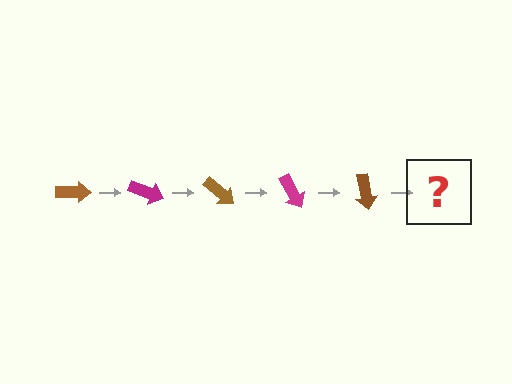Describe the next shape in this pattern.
It should be a magenta arrow, rotated 100 degrees from the start.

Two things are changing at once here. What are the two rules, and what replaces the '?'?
The two rules are that it rotates 20 degrees each step and the color cycles through brown and magenta. The '?' should be a magenta arrow, rotated 100 degrees from the start.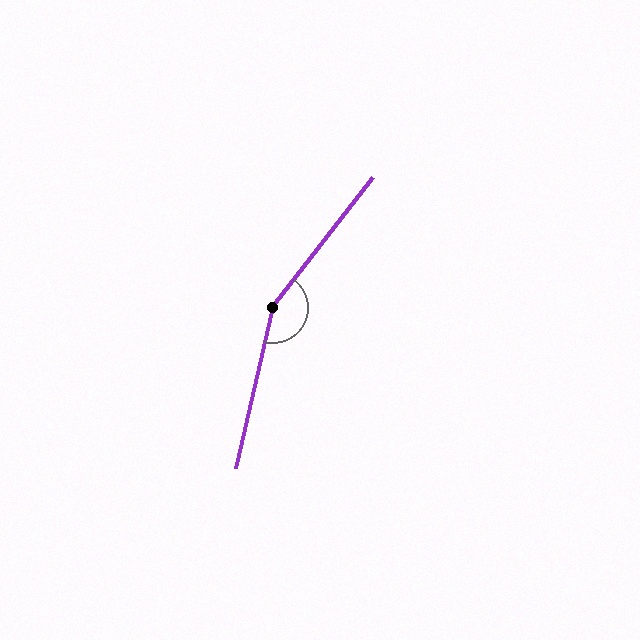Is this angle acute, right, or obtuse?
It is obtuse.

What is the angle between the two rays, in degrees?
Approximately 155 degrees.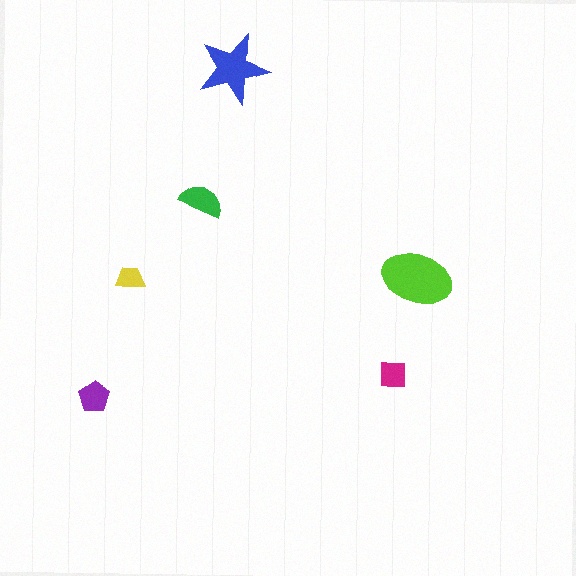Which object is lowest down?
The purple pentagon is bottommost.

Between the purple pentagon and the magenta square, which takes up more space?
The purple pentagon.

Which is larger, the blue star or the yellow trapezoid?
The blue star.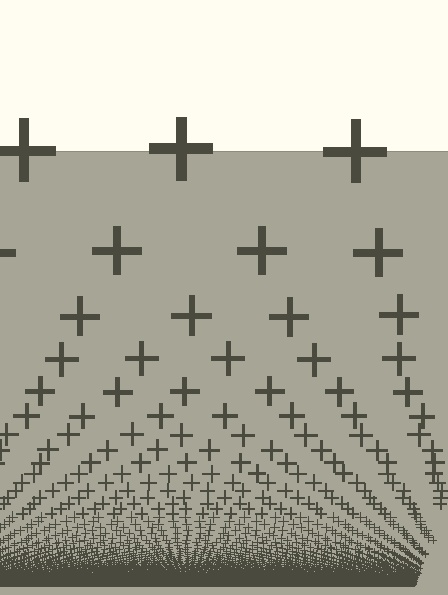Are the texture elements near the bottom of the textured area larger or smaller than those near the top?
Smaller. The gradient is inverted — elements near the bottom are smaller and denser.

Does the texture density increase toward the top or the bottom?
Density increases toward the bottom.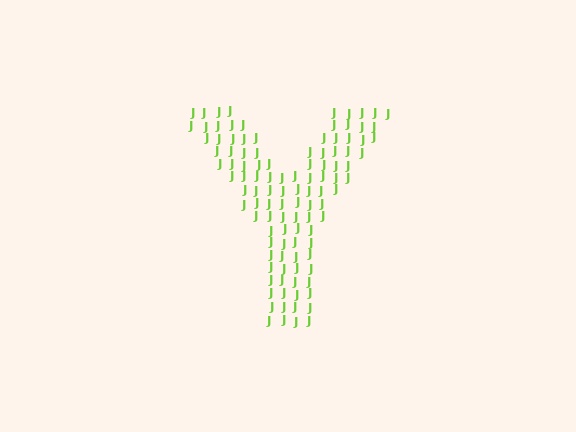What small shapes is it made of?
It is made of small letter J's.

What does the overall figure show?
The overall figure shows the letter Y.